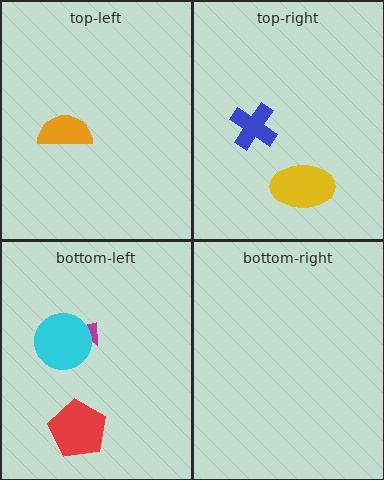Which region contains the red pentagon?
The bottom-left region.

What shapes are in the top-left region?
The orange semicircle.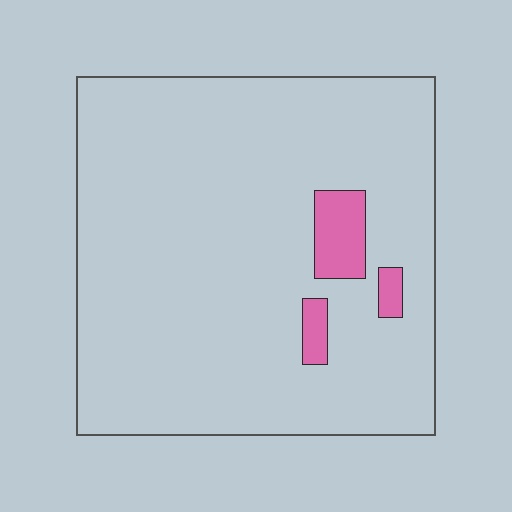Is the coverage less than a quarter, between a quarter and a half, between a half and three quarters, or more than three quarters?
Less than a quarter.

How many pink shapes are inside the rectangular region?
3.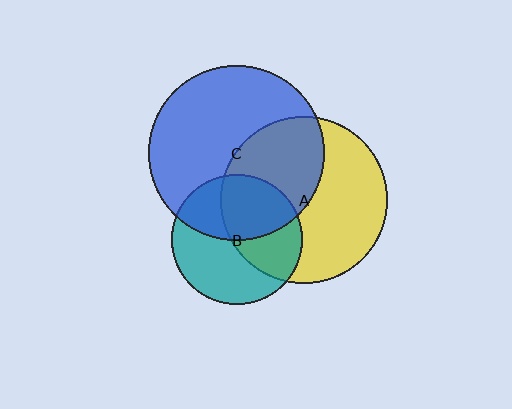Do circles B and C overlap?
Yes.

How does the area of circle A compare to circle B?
Approximately 1.6 times.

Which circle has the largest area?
Circle C (blue).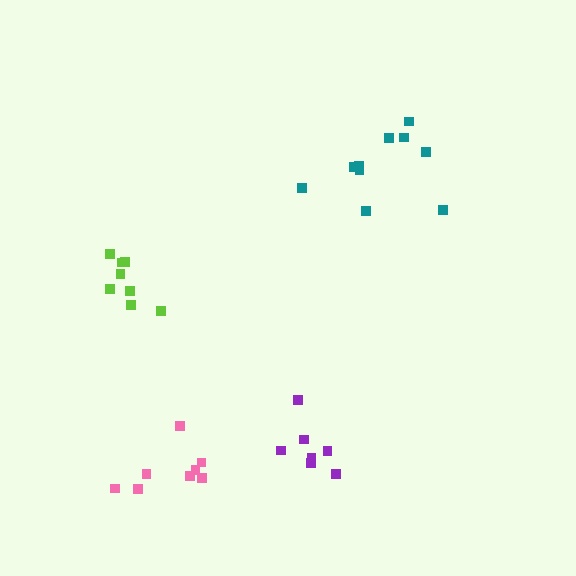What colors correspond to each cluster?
The clusters are colored: lime, teal, pink, purple.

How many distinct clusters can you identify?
There are 4 distinct clusters.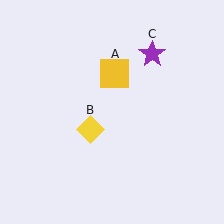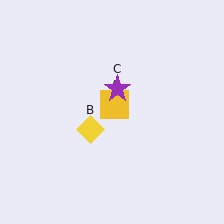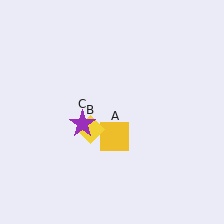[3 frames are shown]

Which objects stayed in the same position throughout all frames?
Yellow diamond (object B) remained stationary.